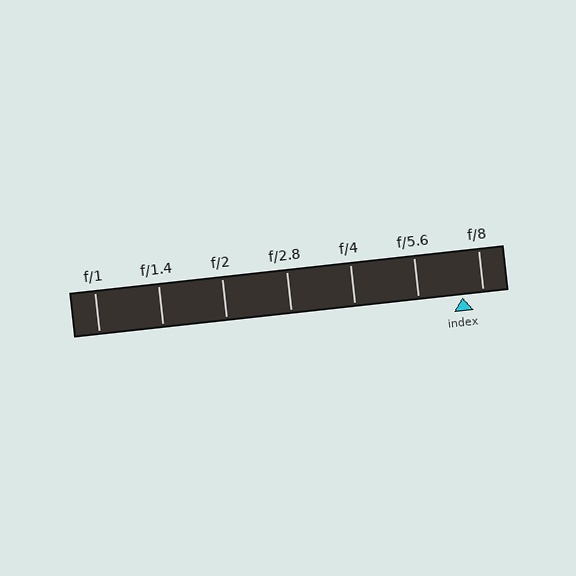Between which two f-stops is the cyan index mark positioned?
The index mark is between f/5.6 and f/8.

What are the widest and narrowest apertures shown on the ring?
The widest aperture shown is f/1 and the narrowest is f/8.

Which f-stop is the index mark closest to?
The index mark is closest to f/8.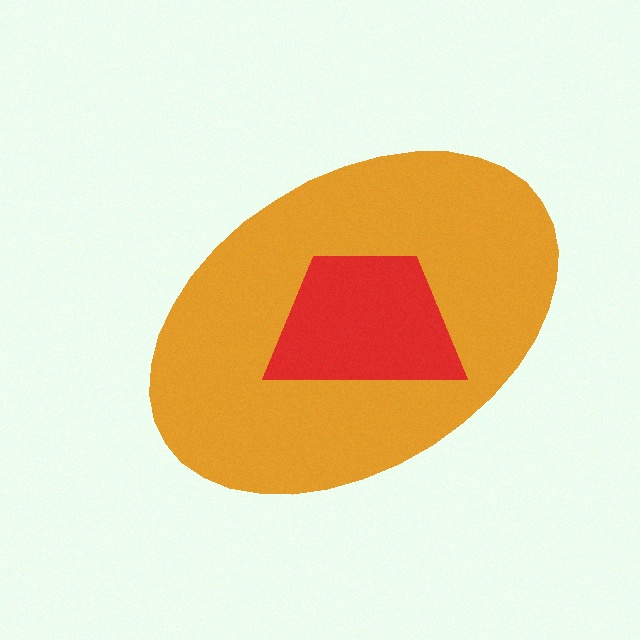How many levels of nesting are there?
2.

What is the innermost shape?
The red trapezoid.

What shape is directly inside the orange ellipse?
The red trapezoid.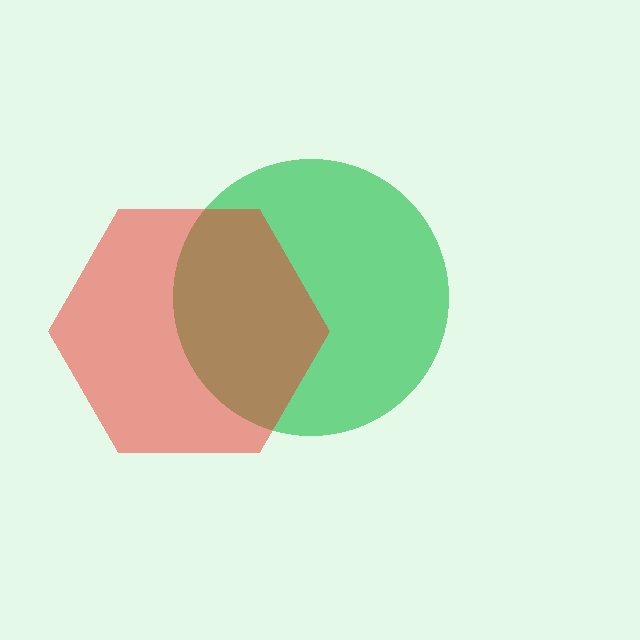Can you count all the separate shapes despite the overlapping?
Yes, there are 2 separate shapes.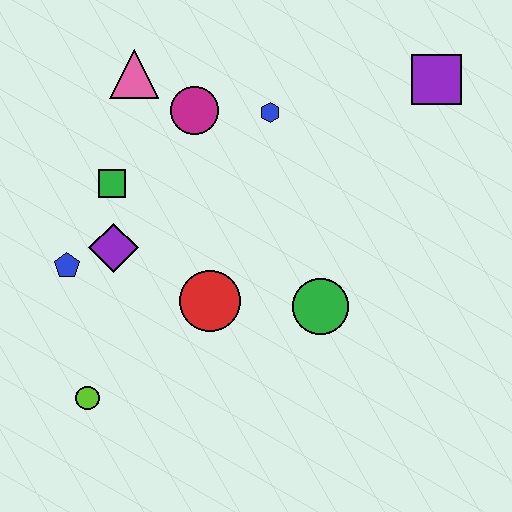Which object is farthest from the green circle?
The pink triangle is farthest from the green circle.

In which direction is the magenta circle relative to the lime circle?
The magenta circle is above the lime circle.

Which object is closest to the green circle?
The red circle is closest to the green circle.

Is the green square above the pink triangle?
No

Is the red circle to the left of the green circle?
Yes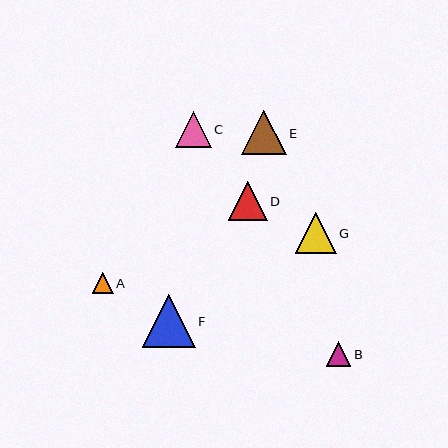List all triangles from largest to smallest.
From largest to smallest: F, E, G, D, C, B, A.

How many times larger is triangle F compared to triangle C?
Triangle F is approximately 1.5 times the size of triangle C.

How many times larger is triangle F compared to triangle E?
Triangle F is approximately 1.2 times the size of triangle E.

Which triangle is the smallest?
Triangle A is the smallest with a size of approximately 21 pixels.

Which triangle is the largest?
Triangle F is the largest with a size of approximately 53 pixels.